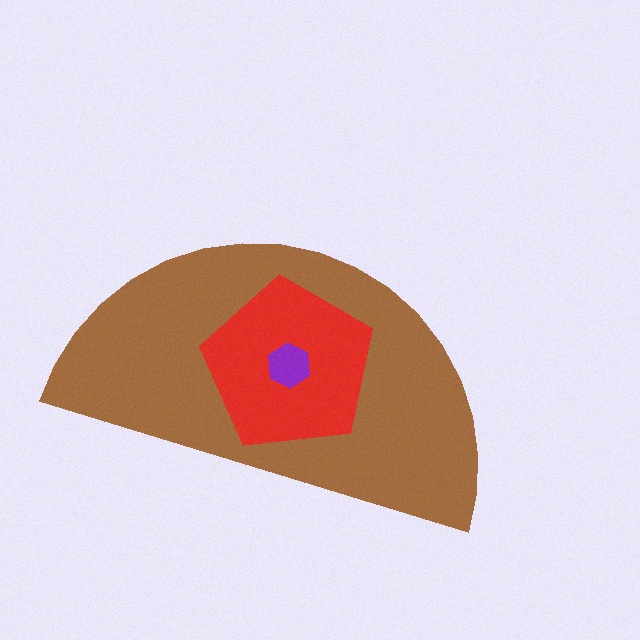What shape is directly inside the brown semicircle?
The red pentagon.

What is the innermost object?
The purple hexagon.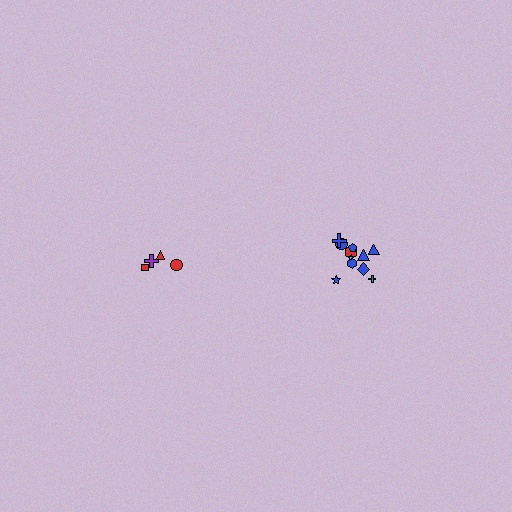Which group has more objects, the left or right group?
The right group.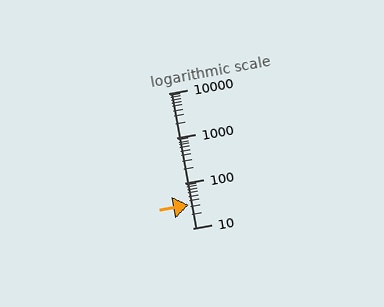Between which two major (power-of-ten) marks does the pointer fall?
The pointer is between 10 and 100.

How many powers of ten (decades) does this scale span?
The scale spans 3 decades, from 10 to 10000.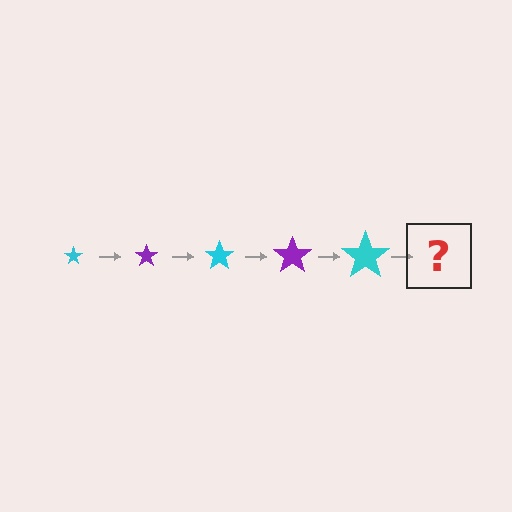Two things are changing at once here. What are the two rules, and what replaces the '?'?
The two rules are that the star grows larger each step and the color cycles through cyan and purple. The '?' should be a purple star, larger than the previous one.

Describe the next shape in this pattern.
It should be a purple star, larger than the previous one.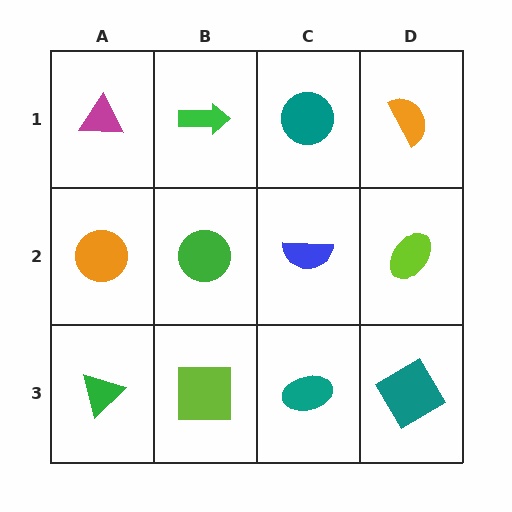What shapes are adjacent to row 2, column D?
An orange semicircle (row 1, column D), a teal diamond (row 3, column D), a blue semicircle (row 2, column C).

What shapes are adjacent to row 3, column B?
A green circle (row 2, column B), a green triangle (row 3, column A), a teal ellipse (row 3, column C).